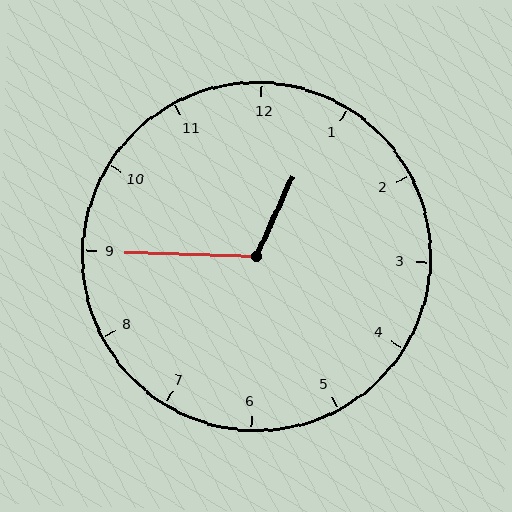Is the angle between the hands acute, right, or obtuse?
It is obtuse.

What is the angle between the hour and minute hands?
Approximately 112 degrees.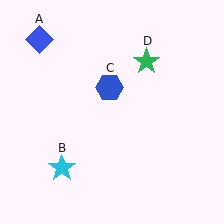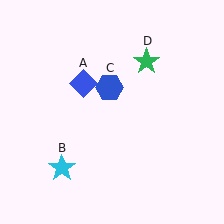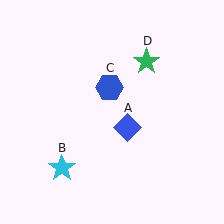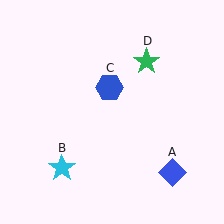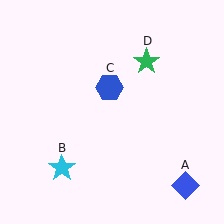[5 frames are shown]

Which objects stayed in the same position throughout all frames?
Cyan star (object B) and blue hexagon (object C) and green star (object D) remained stationary.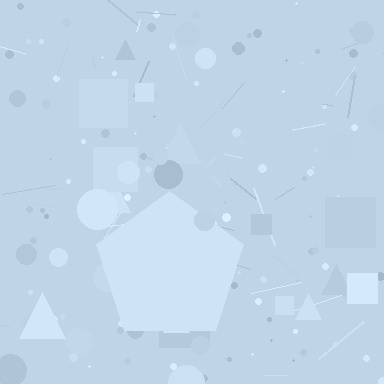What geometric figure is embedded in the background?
A pentagon is embedded in the background.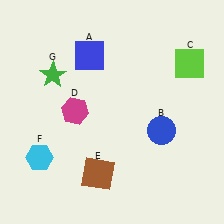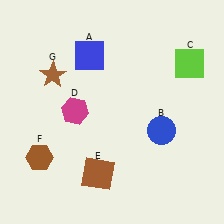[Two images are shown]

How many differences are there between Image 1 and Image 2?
There are 2 differences between the two images.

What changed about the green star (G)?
In Image 1, G is green. In Image 2, it changed to brown.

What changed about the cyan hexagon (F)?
In Image 1, F is cyan. In Image 2, it changed to brown.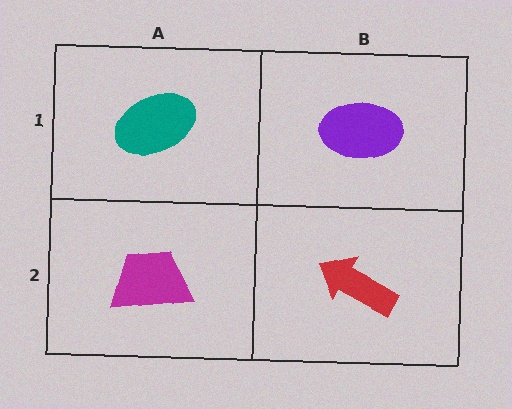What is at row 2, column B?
A red arrow.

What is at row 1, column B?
A purple ellipse.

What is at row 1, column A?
A teal ellipse.